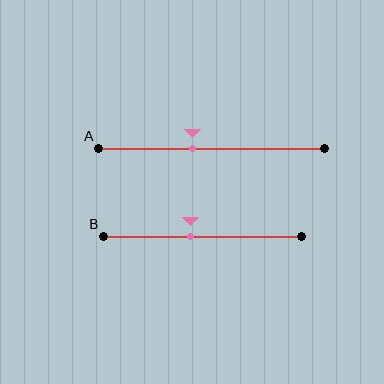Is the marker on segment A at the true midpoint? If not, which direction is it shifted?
No, the marker on segment A is shifted to the left by about 8% of the segment length.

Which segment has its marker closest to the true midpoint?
Segment B has its marker closest to the true midpoint.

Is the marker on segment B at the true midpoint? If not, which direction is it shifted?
No, the marker on segment B is shifted to the left by about 6% of the segment length.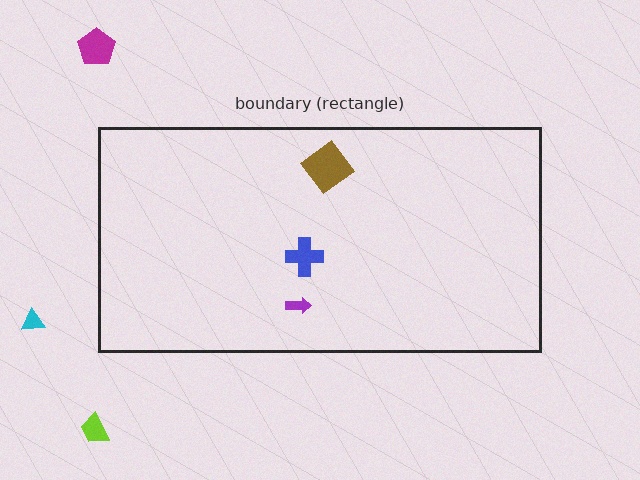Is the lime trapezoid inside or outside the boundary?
Outside.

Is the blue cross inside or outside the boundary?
Inside.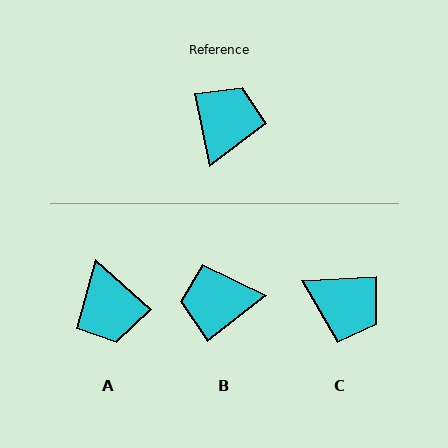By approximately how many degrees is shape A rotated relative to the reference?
Approximately 143 degrees clockwise.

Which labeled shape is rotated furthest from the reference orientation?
A, about 143 degrees away.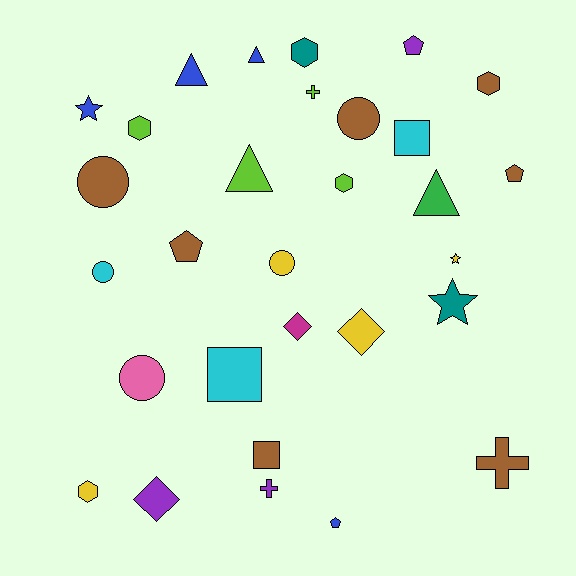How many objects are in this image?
There are 30 objects.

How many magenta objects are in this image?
There is 1 magenta object.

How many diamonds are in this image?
There are 3 diamonds.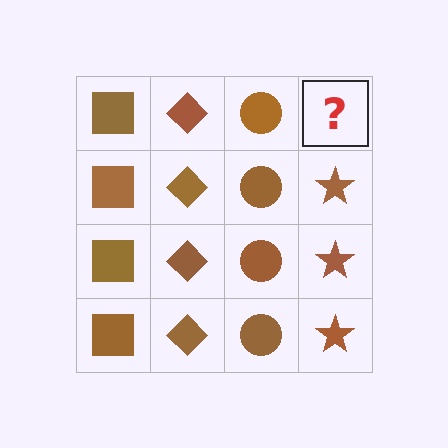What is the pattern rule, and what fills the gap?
The rule is that each column has a consistent shape. The gap should be filled with a brown star.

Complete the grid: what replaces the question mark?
The question mark should be replaced with a brown star.